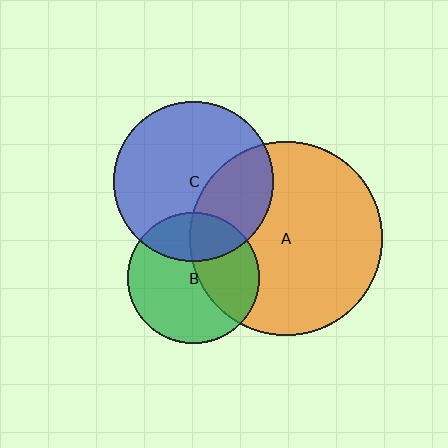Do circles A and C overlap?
Yes.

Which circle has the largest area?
Circle A (orange).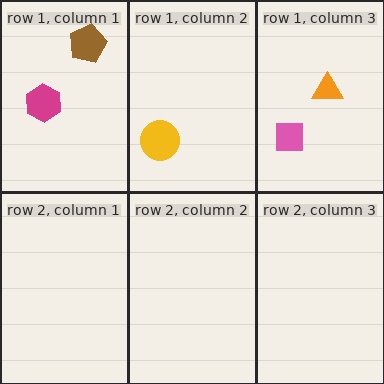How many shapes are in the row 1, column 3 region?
2.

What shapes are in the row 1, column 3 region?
The orange triangle, the pink square.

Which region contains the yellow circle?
The row 1, column 2 region.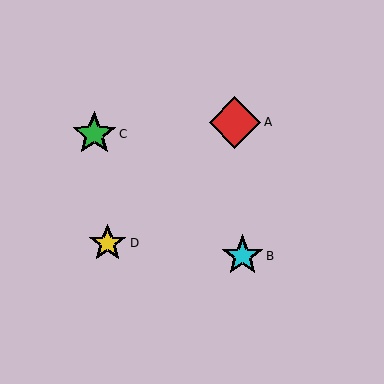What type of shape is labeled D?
Shape D is a yellow star.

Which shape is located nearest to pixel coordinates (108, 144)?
The green star (labeled C) at (94, 134) is nearest to that location.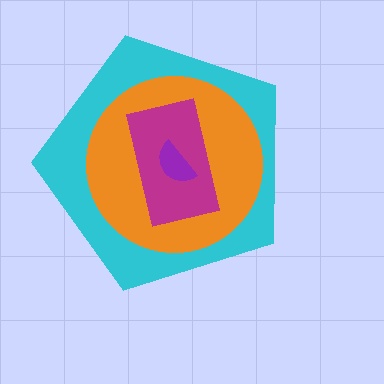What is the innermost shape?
The purple semicircle.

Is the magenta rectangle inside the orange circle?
Yes.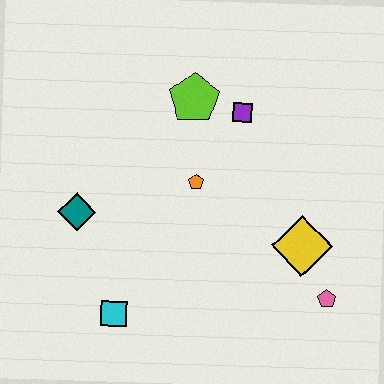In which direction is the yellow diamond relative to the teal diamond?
The yellow diamond is to the right of the teal diamond.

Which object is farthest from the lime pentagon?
The pink pentagon is farthest from the lime pentagon.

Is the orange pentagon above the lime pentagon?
No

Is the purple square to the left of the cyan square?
No